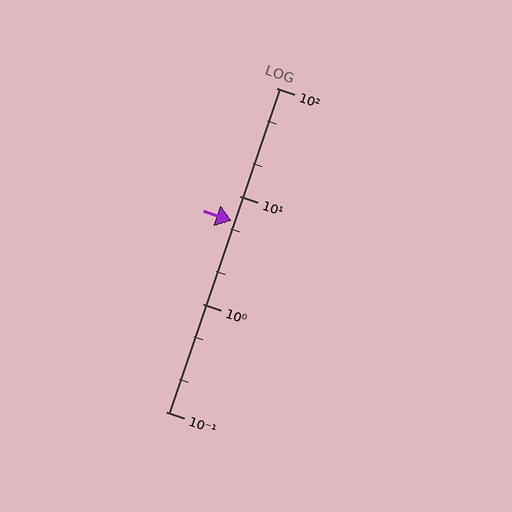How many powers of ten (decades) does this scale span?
The scale spans 3 decades, from 0.1 to 100.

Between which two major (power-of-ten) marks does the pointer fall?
The pointer is between 1 and 10.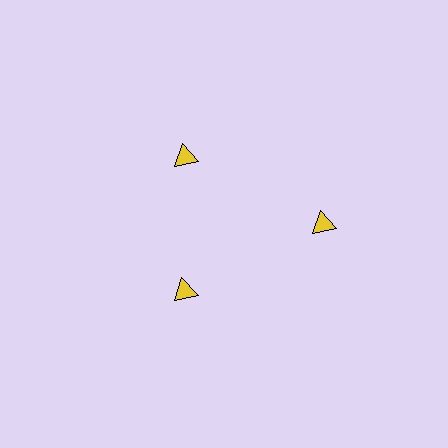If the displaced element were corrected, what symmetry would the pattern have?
It would have 3-fold rotational symmetry — the pattern would map onto itself every 120 degrees.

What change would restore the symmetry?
The symmetry would be restored by moving it inward, back onto the ring so that all 3 triangles sit at equal angles and equal distance from the center.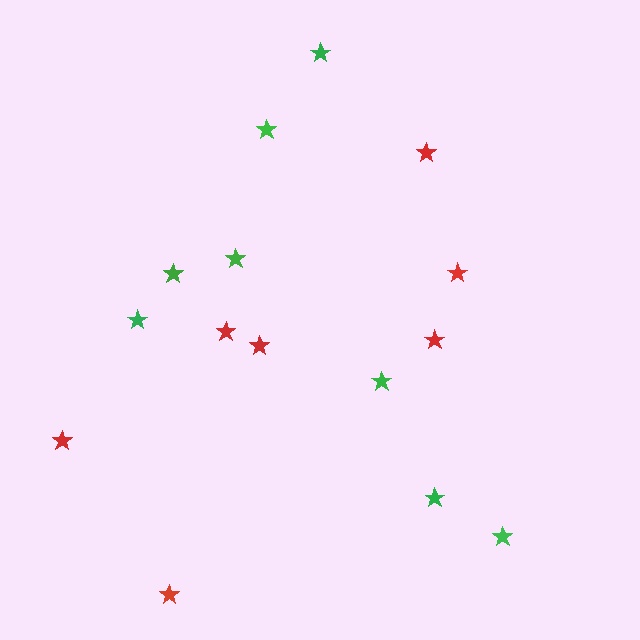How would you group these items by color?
There are 2 groups: one group of red stars (7) and one group of green stars (8).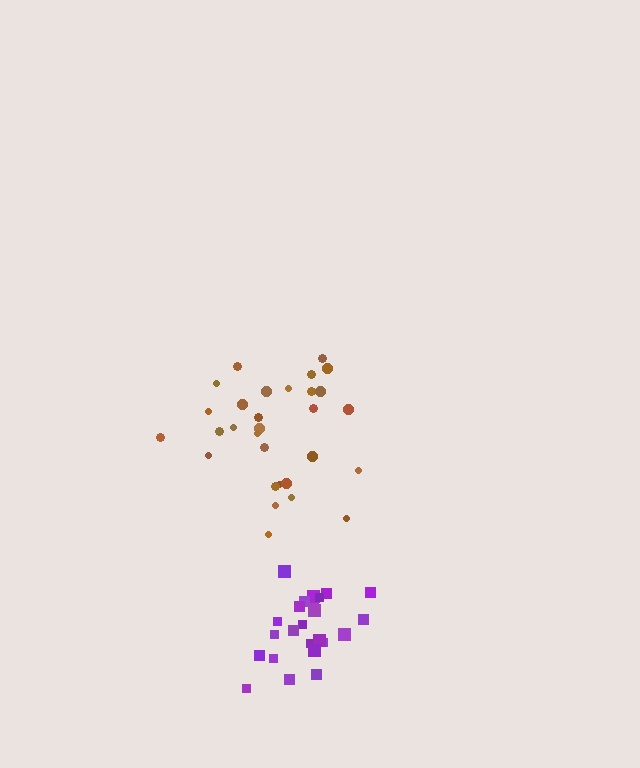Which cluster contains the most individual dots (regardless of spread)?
Brown (30).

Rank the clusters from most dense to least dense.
purple, brown.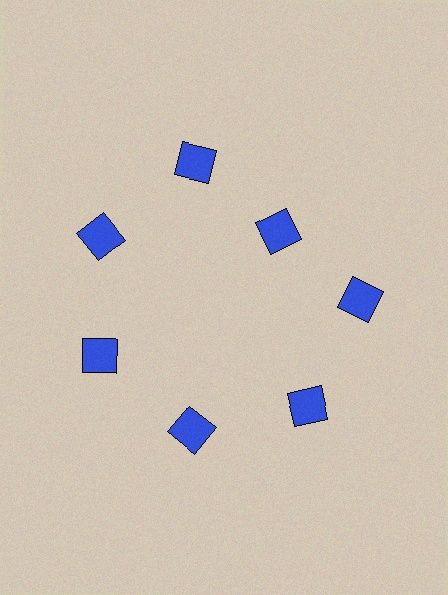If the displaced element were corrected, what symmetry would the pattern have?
It would have 7-fold rotational symmetry — the pattern would map onto itself every 51 degrees.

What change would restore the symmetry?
The symmetry would be restored by moving it outward, back onto the ring so that all 7 diamonds sit at equal angles and equal distance from the center.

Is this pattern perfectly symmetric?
No. The 7 blue diamonds are arranged in a ring, but one element near the 1 o'clock position is pulled inward toward the center, breaking the 7-fold rotational symmetry.